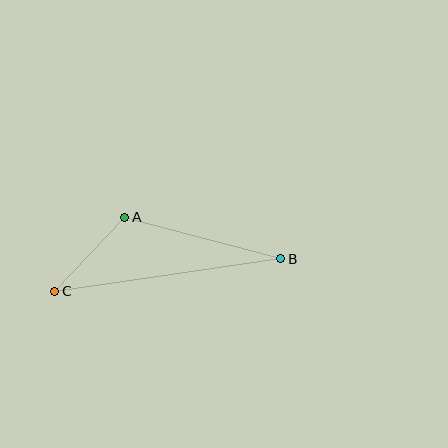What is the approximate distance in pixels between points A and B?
The distance between A and B is approximately 162 pixels.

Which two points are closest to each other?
Points A and C are closest to each other.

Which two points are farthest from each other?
Points B and C are farthest from each other.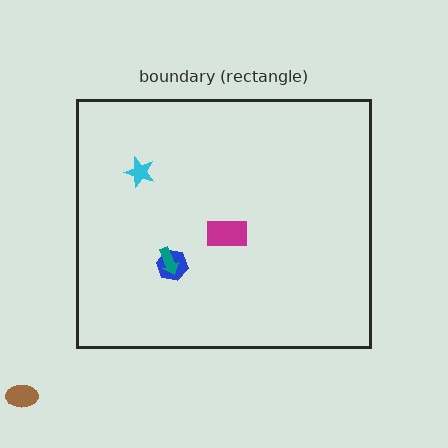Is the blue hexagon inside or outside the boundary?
Inside.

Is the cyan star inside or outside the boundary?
Inside.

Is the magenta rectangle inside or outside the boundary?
Inside.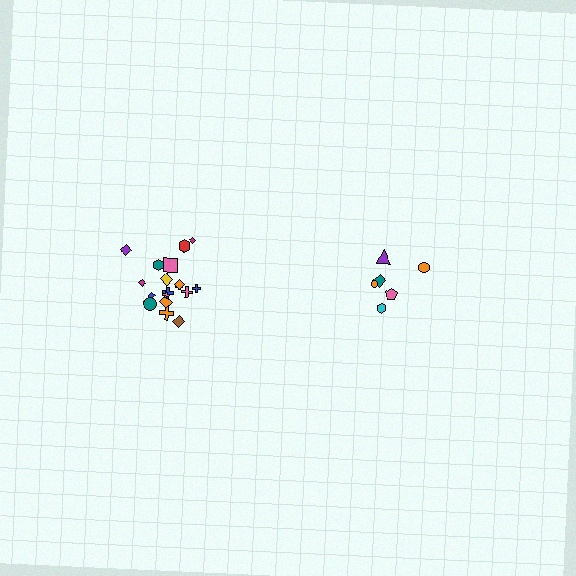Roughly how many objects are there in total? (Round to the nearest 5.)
Roughly 25 objects in total.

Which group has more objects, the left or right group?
The left group.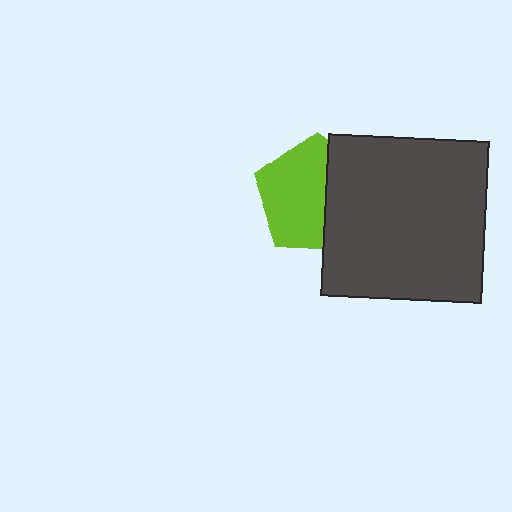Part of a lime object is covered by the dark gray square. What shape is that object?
It is a pentagon.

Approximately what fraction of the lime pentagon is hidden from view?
Roughly 39% of the lime pentagon is hidden behind the dark gray square.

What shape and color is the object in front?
The object in front is a dark gray square.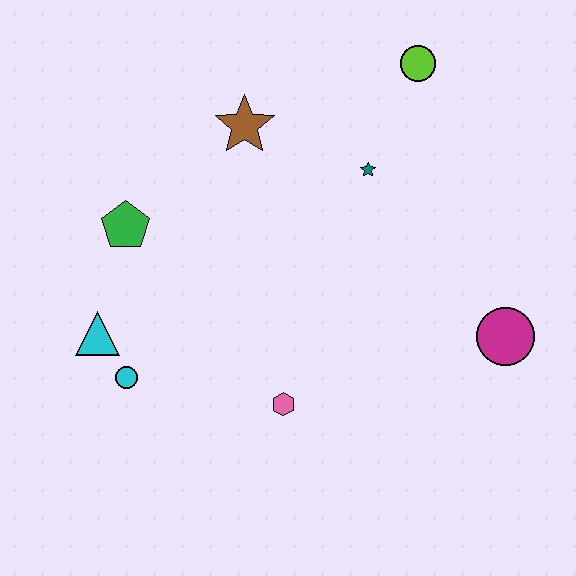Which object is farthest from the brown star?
The magenta circle is farthest from the brown star.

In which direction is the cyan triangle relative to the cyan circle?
The cyan triangle is above the cyan circle.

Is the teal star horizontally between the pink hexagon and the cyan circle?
No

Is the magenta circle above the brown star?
No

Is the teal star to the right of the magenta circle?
No